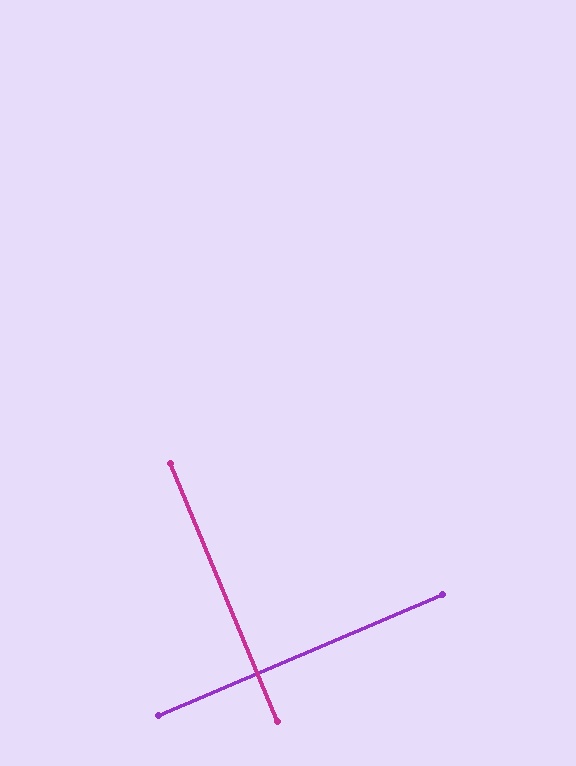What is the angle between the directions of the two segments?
Approximately 89 degrees.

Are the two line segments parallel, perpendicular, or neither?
Perpendicular — they meet at approximately 89°.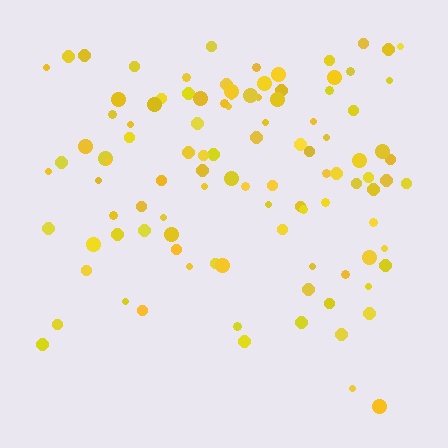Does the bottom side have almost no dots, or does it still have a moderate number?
Still a moderate number, just noticeably fewer than the top.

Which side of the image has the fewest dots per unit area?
The bottom.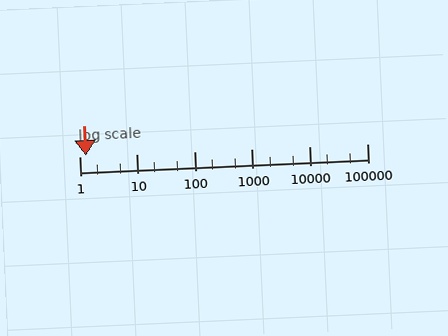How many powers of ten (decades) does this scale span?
The scale spans 5 decades, from 1 to 100000.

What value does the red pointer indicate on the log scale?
The pointer indicates approximately 1.3.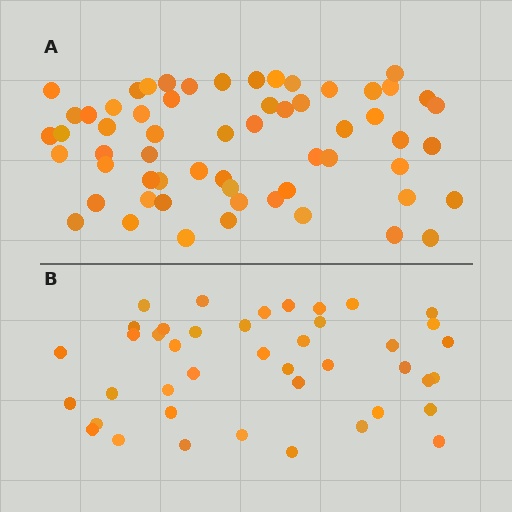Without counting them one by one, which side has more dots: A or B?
Region A (the top region) has more dots.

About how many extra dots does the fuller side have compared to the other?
Region A has approximately 20 more dots than region B.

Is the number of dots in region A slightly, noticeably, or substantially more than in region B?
Region A has noticeably more, but not dramatically so. The ratio is roughly 1.4 to 1.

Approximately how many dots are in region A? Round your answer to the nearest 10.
About 60 dots.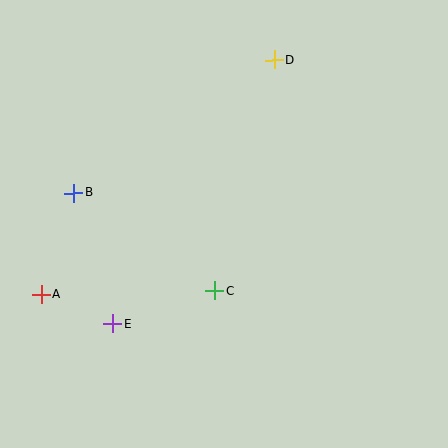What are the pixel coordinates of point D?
Point D is at (274, 60).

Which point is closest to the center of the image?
Point C at (214, 291) is closest to the center.